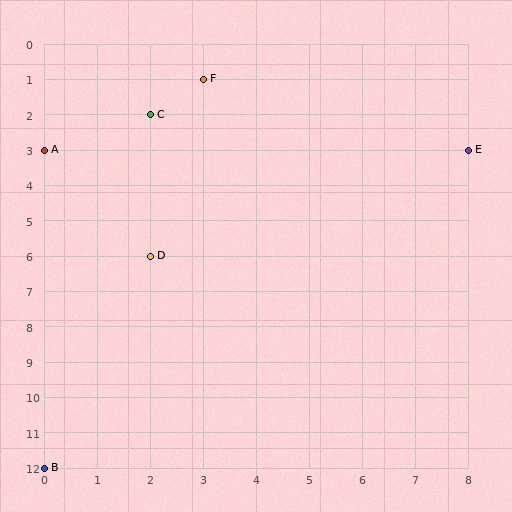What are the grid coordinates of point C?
Point C is at grid coordinates (2, 2).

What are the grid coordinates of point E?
Point E is at grid coordinates (8, 3).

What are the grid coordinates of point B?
Point B is at grid coordinates (0, 12).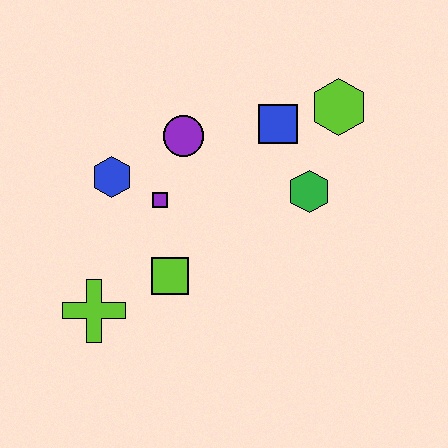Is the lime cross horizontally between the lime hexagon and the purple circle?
No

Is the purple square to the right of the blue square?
No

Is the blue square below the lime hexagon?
Yes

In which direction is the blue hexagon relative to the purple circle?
The blue hexagon is to the left of the purple circle.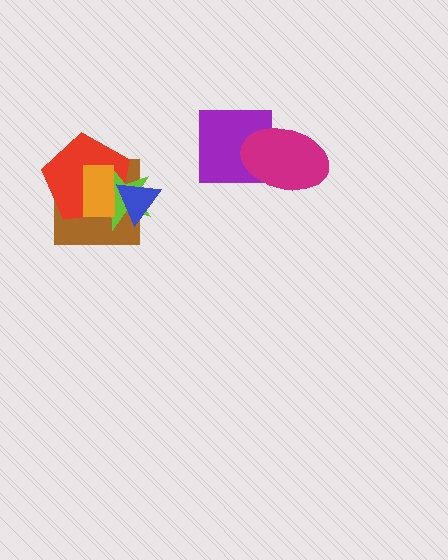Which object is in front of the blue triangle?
The orange rectangle is in front of the blue triangle.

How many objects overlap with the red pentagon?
4 objects overlap with the red pentagon.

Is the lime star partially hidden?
Yes, it is partially covered by another shape.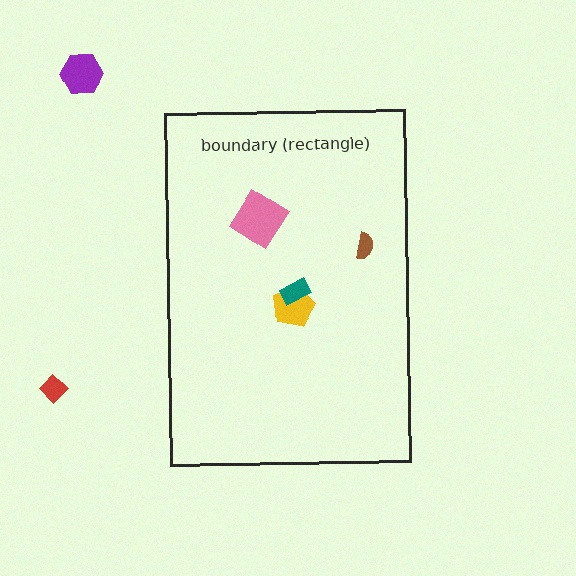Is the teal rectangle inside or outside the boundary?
Inside.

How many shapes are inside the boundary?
4 inside, 2 outside.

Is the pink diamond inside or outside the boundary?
Inside.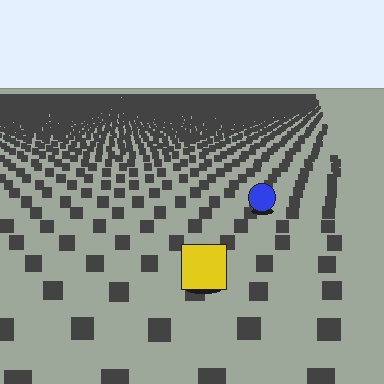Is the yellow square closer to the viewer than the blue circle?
Yes. The yellow square is closer — you can tell from the texture gradient: the ground texture is coarser near it.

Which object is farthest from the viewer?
The blue circle is farthest from the viewer. It appears smaller and the ground texture around it is denser.